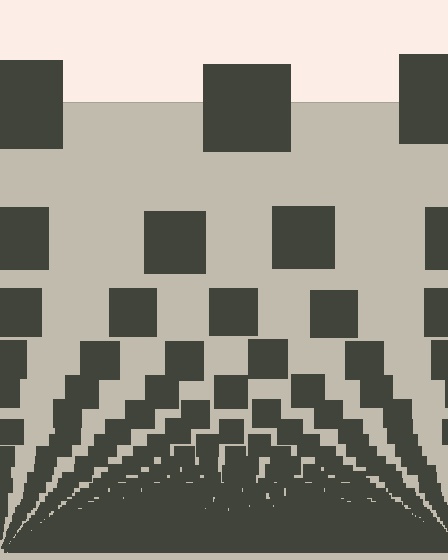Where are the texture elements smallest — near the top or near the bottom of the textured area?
Near the bottom.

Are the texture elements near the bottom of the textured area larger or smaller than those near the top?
Smaller. The gradient is inverted — elements near the bottom are smaller and denser.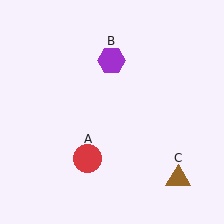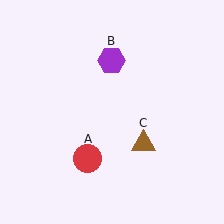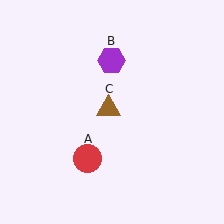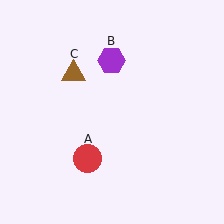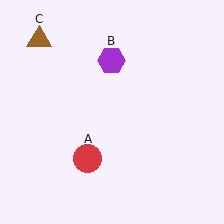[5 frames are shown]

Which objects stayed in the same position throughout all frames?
Red circle (object A) and purple hexagon (object B) remained stationary.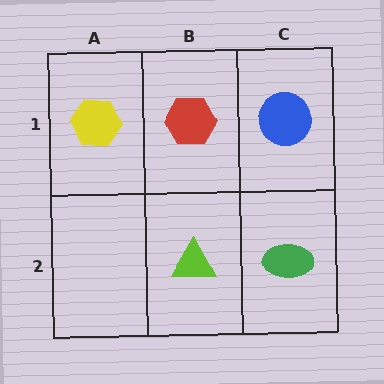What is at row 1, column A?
A yellow hexagon.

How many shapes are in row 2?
2 shapes.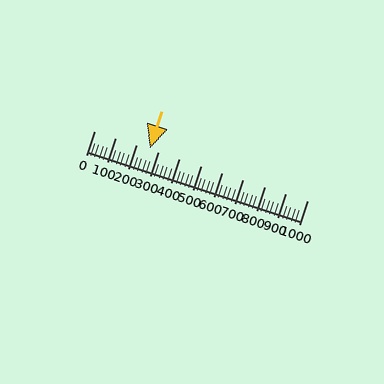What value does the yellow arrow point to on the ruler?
The yellow arrow points to approximately 260.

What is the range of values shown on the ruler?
The ruler shows values from 0 to 1000.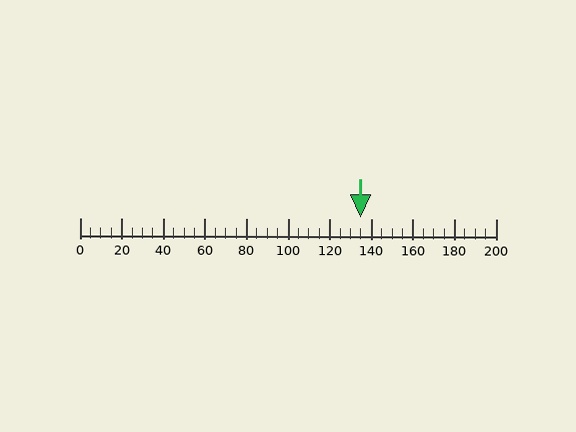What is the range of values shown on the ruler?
The ruler shows values from 0 to 200.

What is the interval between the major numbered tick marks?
The major tick marks are spaced 20 units apart.